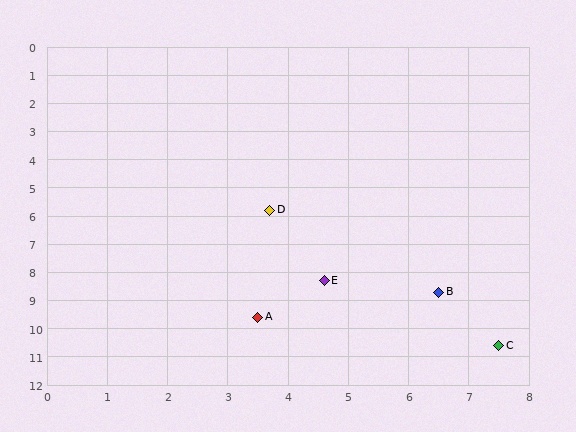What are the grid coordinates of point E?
Point E is at approximately (4.6, 8.3).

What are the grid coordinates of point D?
Point D is at approximately (3.7, 5.8).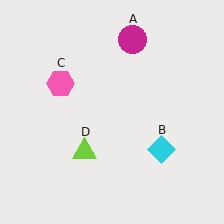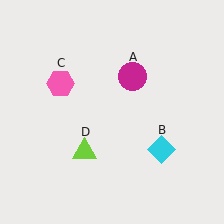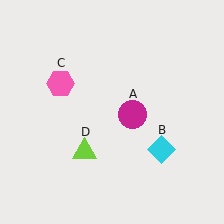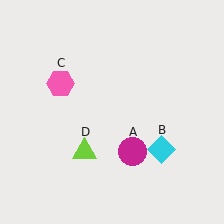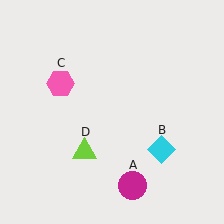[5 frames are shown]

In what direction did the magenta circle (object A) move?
The magenta circle (object A) moved down.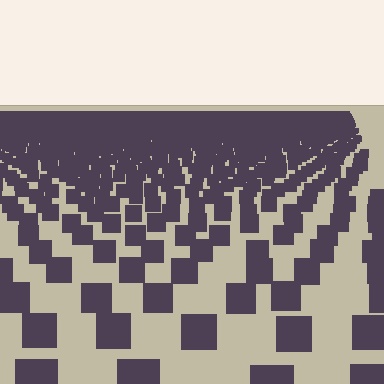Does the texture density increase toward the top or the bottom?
Density increases toward the top.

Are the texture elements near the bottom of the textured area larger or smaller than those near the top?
Larger. Near the bottom, elements are closer to the viewer and appear at a bigger on-screen size.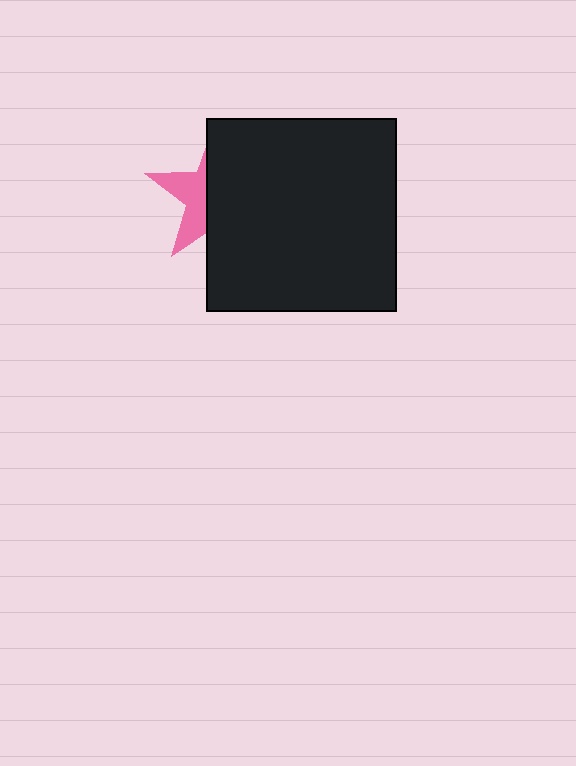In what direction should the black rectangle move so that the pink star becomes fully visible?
The black rectangle should move right. That is the shortest direction to clear the overlap and leave the pink star fully visible.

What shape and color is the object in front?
The object in front is a black rectangle.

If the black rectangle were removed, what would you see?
You would see the complete pink star.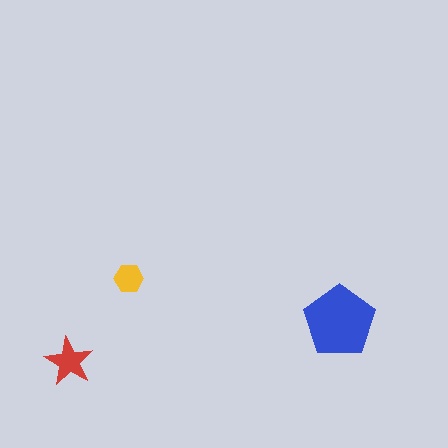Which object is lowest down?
The red star is bottommost.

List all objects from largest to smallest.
The blue pentagon, the red star, the yellow hexagon.